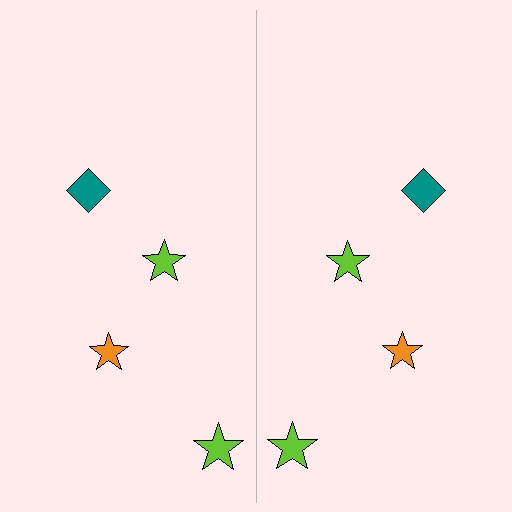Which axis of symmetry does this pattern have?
The pattern has a vertical axis of symmetry running through the center of the image.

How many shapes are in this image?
There are 8 shapes in this image.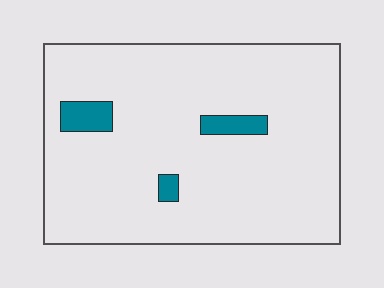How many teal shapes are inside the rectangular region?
3.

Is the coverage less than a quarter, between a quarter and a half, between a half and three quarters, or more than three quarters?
Less than a quarter.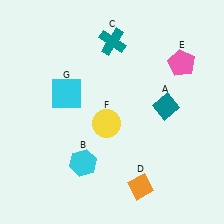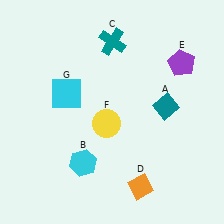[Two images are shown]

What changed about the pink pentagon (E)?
In Image 1, E is pink. In Image 2, it changed to purple.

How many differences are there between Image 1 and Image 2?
There is 1 difference between the two images.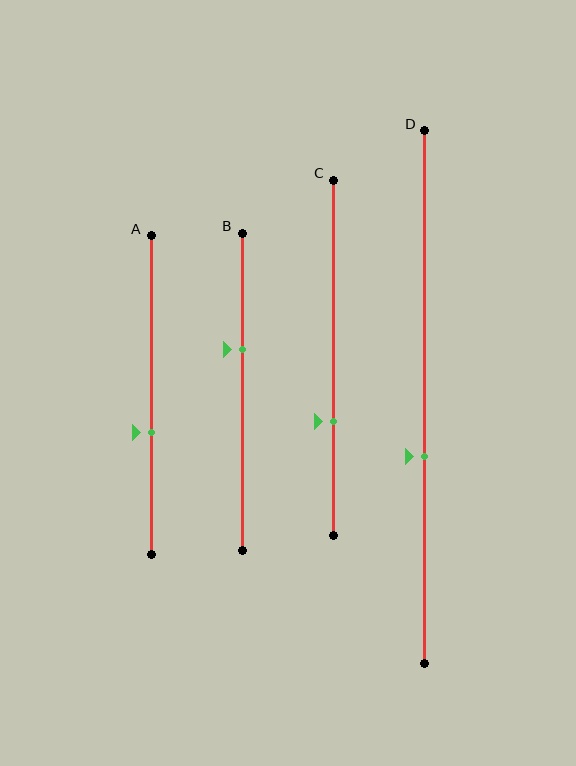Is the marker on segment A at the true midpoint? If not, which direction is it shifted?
No, the marker on segment A is shifted downward by about 12% of the segment length.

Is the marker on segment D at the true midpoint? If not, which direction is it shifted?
No, the marker on segment D is shifted downward by about 11% of the segment length.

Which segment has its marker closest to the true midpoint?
Segment D has its marker closest to the true midpoint.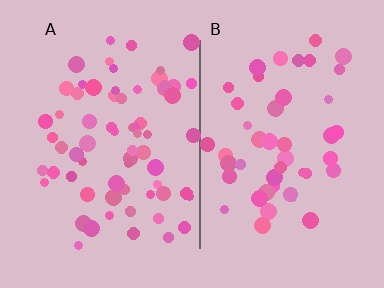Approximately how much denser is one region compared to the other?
Approximately 1.4× — region A over region B.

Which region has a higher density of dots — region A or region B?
A (the left).